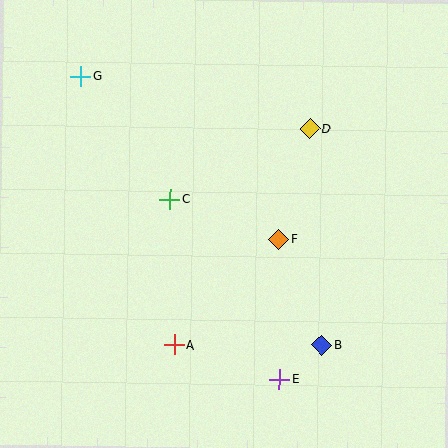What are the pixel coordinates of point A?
Point A is at (174, 345).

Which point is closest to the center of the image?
Point F at (278, 239) is closest to the center.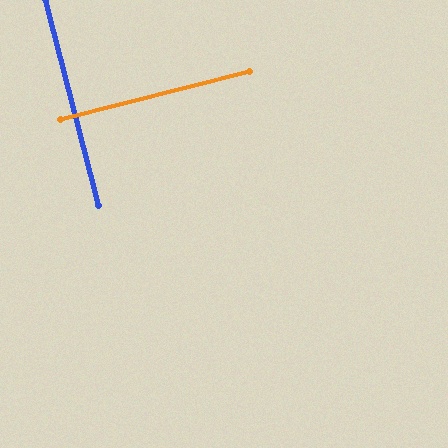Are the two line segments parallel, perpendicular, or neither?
Perpendicular — they meet at approximately 90°.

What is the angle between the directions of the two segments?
Approximately 90 degrees.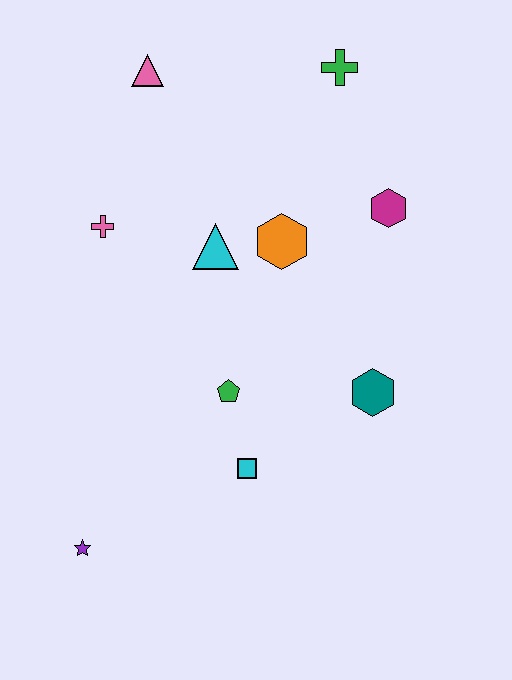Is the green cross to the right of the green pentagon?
Yes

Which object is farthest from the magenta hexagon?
The purple star is farthest from the magenta hexagon.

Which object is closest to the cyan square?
The green pentagon is closest to the cyan square.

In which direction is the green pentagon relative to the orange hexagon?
The green pentagon is below the orange hexagon.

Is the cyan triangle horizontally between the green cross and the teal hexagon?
No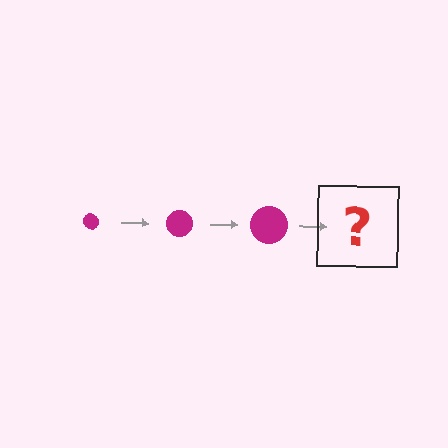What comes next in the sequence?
The next element should be a magenta circle, larger than the previous one.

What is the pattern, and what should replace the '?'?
The pattern is that the circle gets progressively larger each step. The '?' should be a magenta circle, larger than the previous one.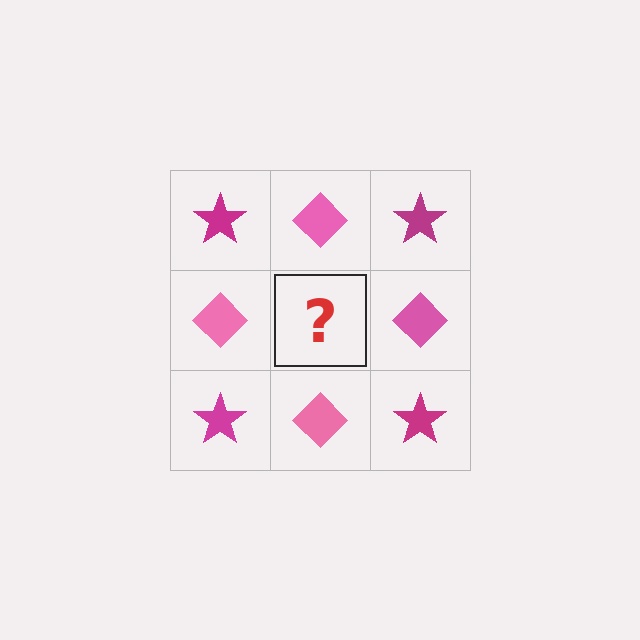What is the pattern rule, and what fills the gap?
The rule is that it alternates magenta star and pink diamond in a checkerboard pattern. The gap should be filled with a magenta star.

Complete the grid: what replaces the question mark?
The question mark should be replaced with a magenta star.